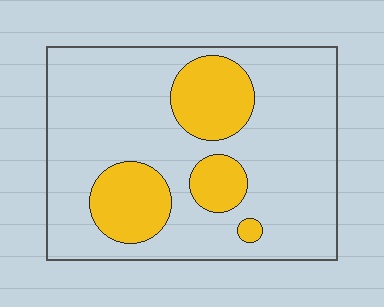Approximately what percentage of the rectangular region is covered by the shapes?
Approximately 25%.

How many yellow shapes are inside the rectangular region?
4.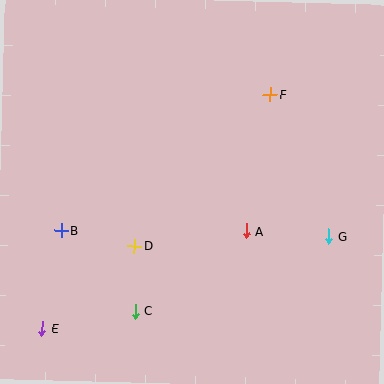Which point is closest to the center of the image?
Point A at (246, 231) is closest to the center.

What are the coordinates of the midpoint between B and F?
The midpoint between B and F is at (166, 163).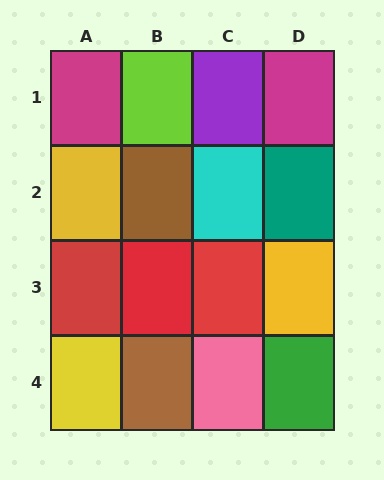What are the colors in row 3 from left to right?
Red, red, red, yellow.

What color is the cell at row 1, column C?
Purple.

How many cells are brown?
2 cells are brown.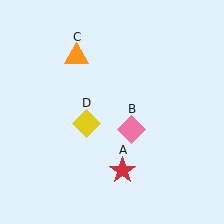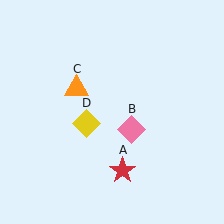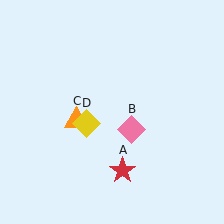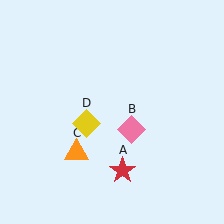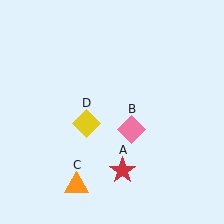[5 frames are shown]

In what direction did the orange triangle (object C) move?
The orange triangle (object C) moved down.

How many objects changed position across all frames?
1 object changed position: orange triangle (object C).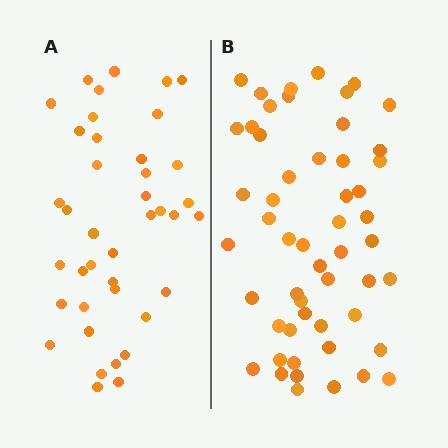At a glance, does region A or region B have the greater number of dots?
Region B (the right region) has more dots.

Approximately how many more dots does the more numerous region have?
Region B has approximately 15 more dots than region A.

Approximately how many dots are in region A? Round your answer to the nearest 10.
About 40 dots.